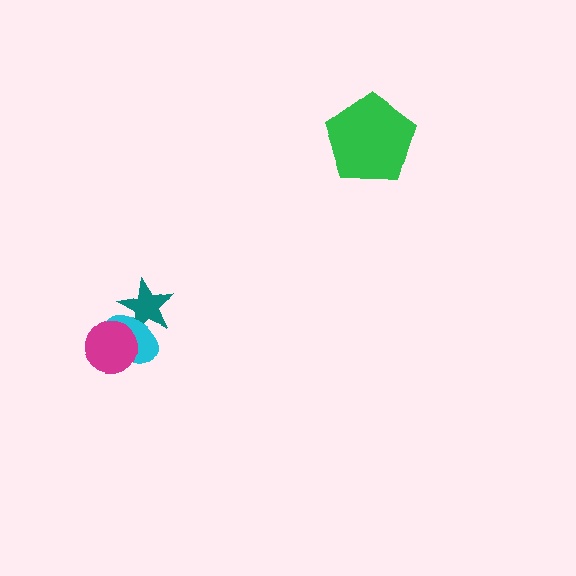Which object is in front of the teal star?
The cyan ellipse is in front of the teal star.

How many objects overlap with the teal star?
1 object overlaps with the teal star.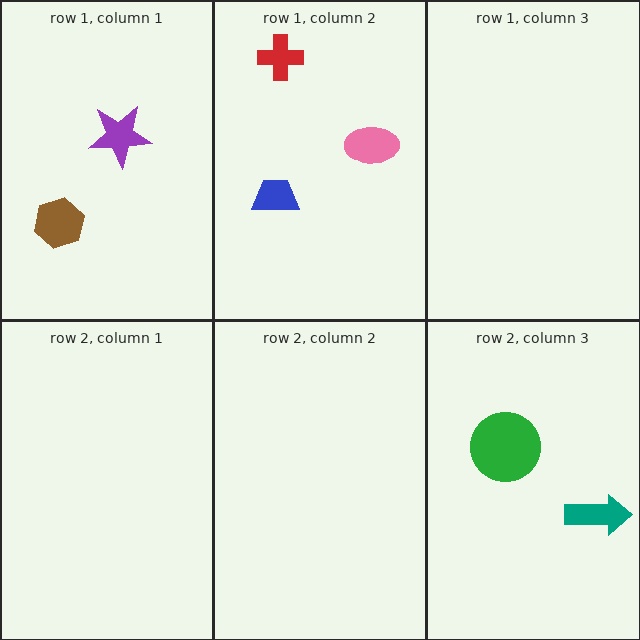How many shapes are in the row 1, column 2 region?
3.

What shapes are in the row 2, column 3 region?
The teal arrow, the green circle.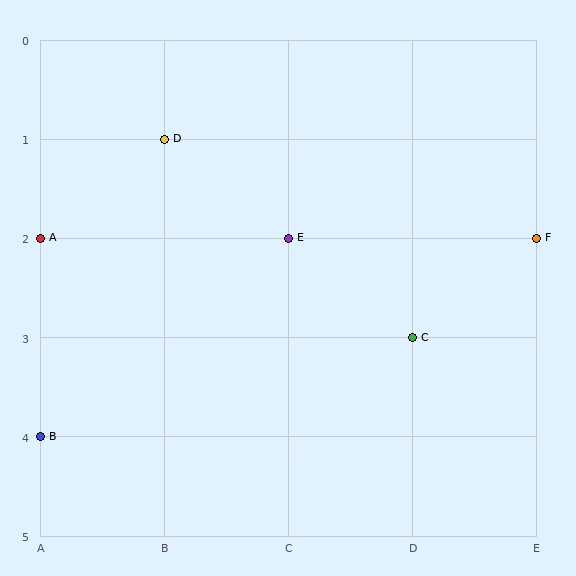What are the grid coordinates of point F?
Point F is at grid coordinates (E, 2).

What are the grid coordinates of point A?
Point A is at grid coordinates (A, 2).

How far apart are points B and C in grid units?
Points B and C are 3 columns and 1 row apart (about 3.2 grid units diagonally).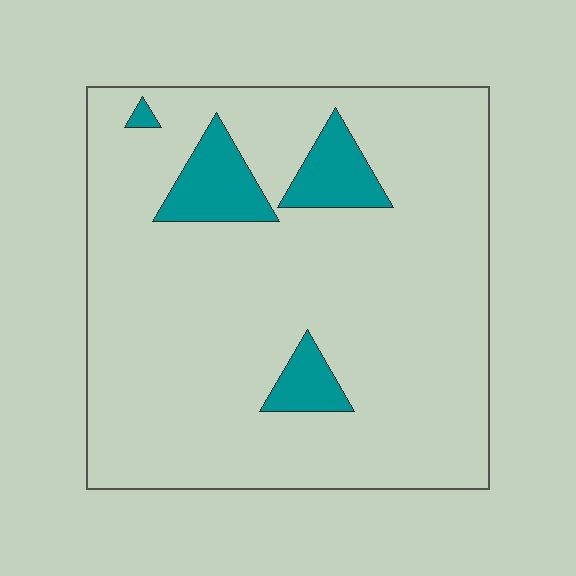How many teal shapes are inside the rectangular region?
4.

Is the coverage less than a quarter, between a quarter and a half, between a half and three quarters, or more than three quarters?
Less than a quarter.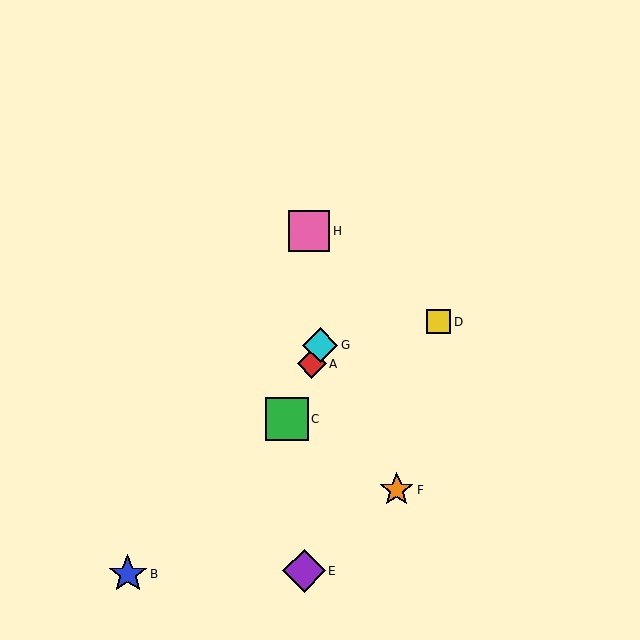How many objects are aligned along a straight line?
3 objects (A, C, G) are aligned along a straight line.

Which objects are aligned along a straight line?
Objects A, C, G are aligned along a straight line.